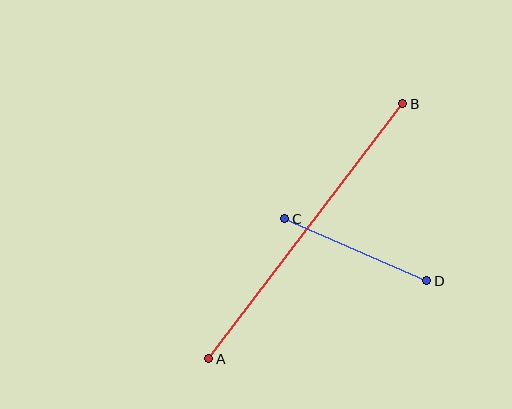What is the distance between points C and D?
The distance is approximately 155 pixels.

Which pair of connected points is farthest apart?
Points A and B are farthest apart.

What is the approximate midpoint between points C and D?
The midpoint is at approximately (356, 250) pixels.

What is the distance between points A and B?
The distance is approximately 320 pixels.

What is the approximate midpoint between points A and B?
The midpoint is at approximately (306, 231) pixels.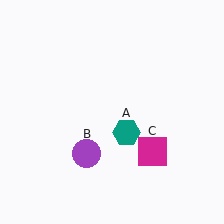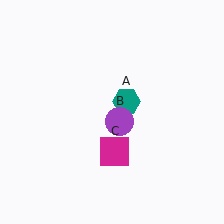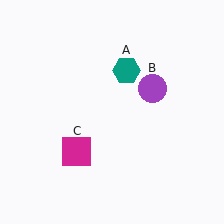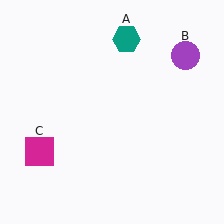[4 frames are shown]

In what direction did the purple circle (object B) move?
The purple circle (object B) moved up and to the right.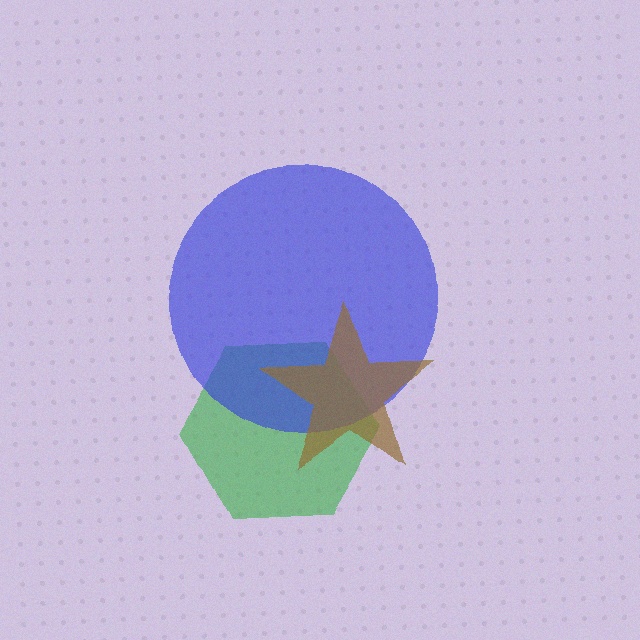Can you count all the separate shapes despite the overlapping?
Yes, there are 3 separate shapes.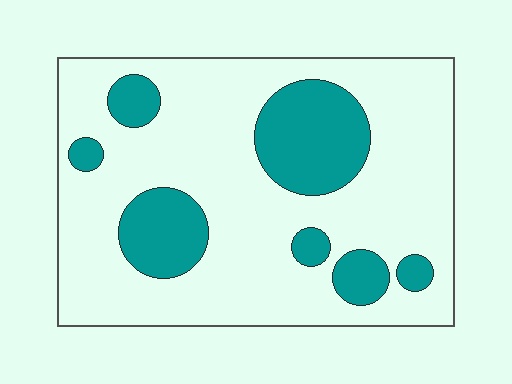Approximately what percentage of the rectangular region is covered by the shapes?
Approximately 25%.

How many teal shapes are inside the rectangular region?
7.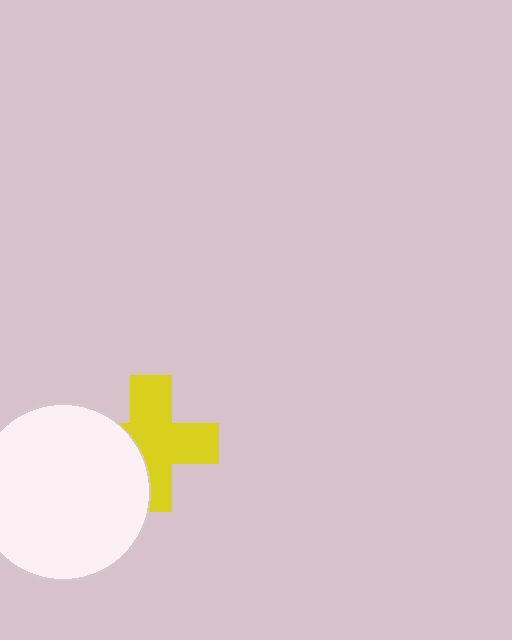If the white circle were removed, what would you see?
You would see the complete yellow cross.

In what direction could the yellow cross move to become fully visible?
The yellow cross could move right. That would shift it out from behind the white circle entirely.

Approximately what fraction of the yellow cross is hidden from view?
Roughly 33% of the yellow cross is hidden behind the white circle.